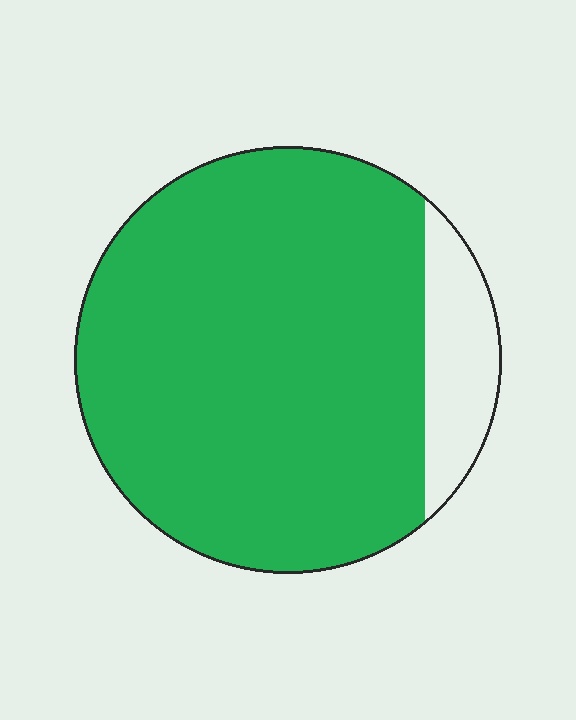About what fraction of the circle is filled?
About seven eighths (7/8).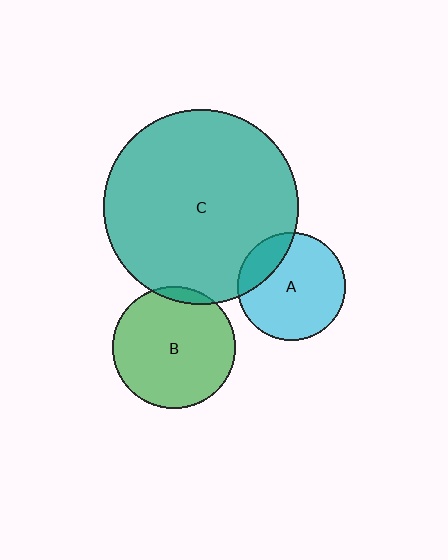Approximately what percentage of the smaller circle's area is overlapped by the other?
Approximately 5%.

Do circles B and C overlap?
Yes.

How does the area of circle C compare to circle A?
Approximately 3.2 times.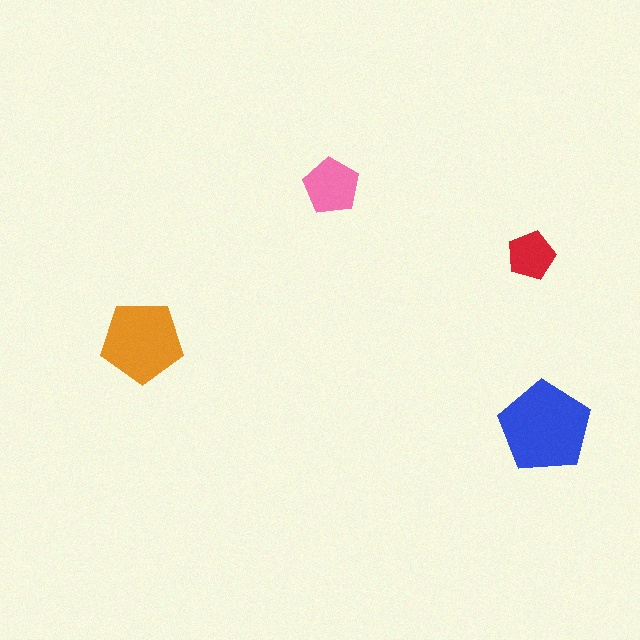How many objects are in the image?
There are 4 objects in the image.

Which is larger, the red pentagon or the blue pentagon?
The blue one.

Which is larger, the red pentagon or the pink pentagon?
The pink one.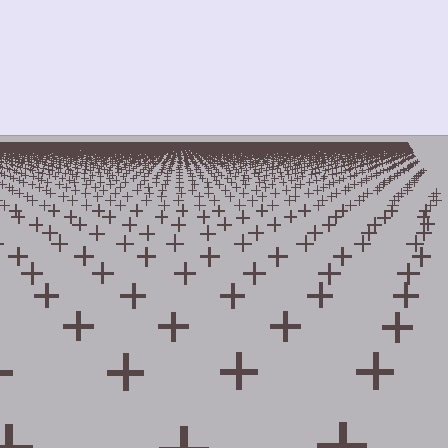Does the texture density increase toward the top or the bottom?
Density increases toward the top.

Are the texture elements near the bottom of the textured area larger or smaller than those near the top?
Larger. Near the bottom, elements are closer to the viewer and appear at a bigger on-screen size.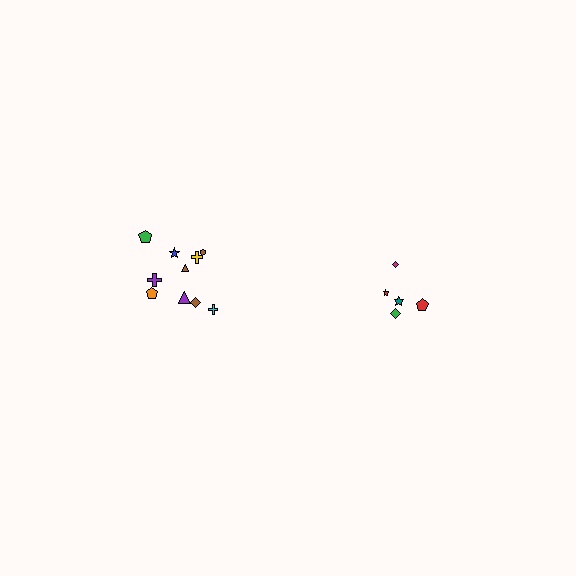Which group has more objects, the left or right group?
The left group.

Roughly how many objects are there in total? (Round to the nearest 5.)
Roughly 15 objects in total.